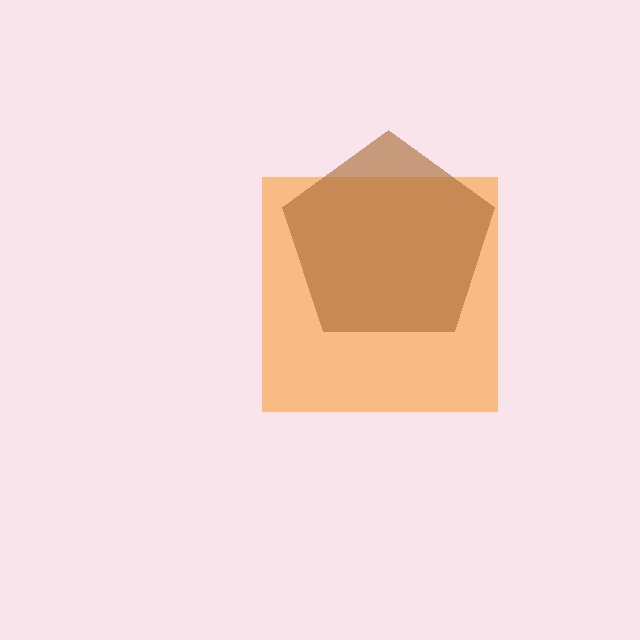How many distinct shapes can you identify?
There are 2 distinct shapes: an orange square, a brown pentagon.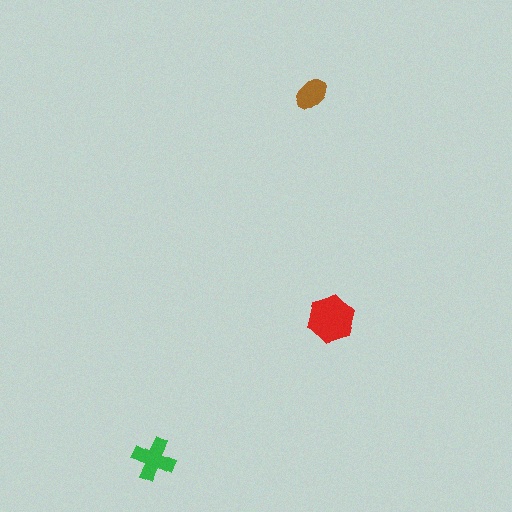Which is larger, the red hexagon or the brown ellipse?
The red hexagon.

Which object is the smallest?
The brown ellipse.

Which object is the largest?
The red hexagon.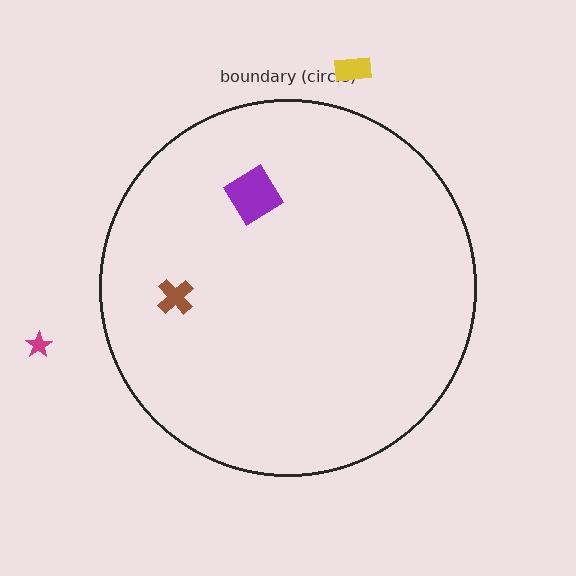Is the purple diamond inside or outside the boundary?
Inside.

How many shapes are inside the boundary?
2 inside, 2 outside.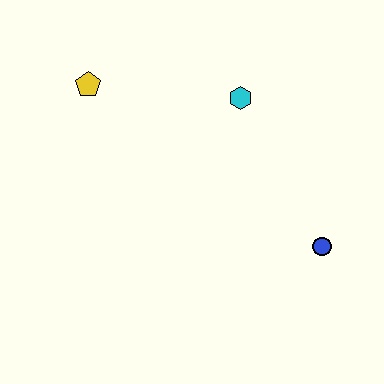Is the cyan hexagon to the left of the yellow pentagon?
No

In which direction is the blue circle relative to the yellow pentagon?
The blue circle is to the right of the yellow pentagon.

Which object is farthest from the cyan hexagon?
The blue circle is farthest from the cyan hexagon.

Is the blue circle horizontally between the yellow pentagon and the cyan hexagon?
No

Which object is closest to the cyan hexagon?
The yellow pentagon is closest to the cyan hexagon.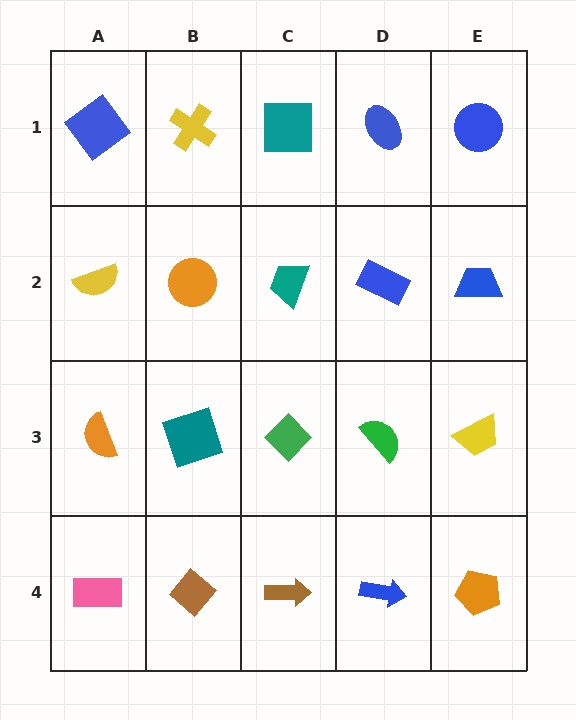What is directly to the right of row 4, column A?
A brown diamond.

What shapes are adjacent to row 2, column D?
A blue ellipse (row 1, column D), a green semicircle (row 3, column D), a teal trapezoid (row 2, column C), a blue trapezoid (row 2, column E).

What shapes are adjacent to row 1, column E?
A blue trapezoid (row 2, column E), a blue ellipse (row 1, column D).